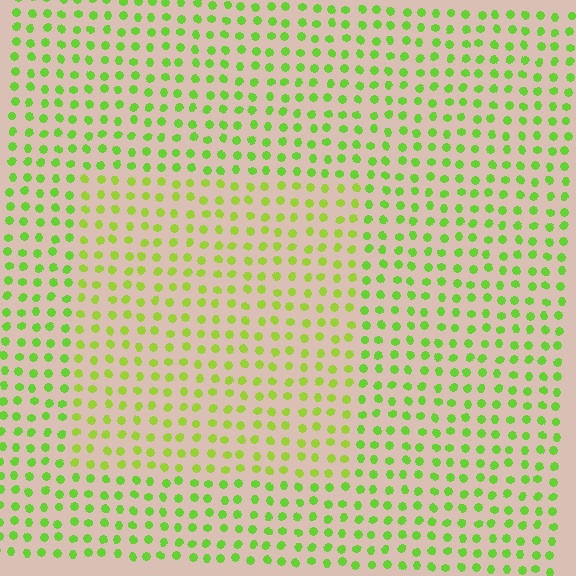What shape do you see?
I see a rectangle.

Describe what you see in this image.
The image is filled with small lime elements in a uniform arrangement. A rectangle-shaped region is visible where the elements are tinted to a slightly different hue, forming a subtle color boundary.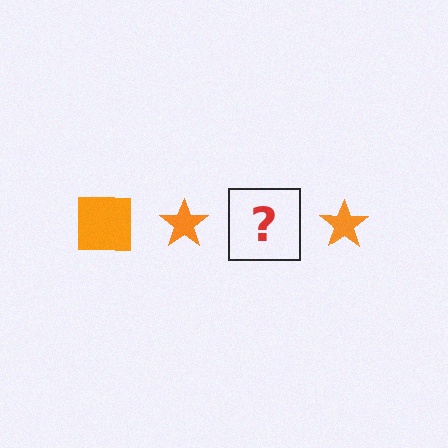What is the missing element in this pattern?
The missing element is an orange square.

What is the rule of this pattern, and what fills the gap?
The rule is that the pattern cycles through square, star shapes in orange. The gap should be filled with an orange square.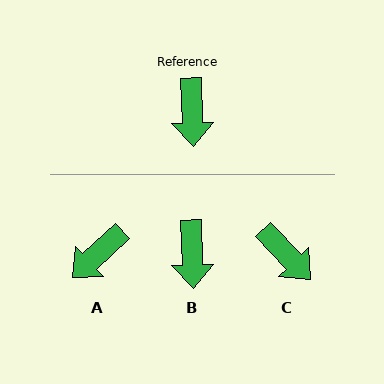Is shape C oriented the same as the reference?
No, it is off by about 41 degrees.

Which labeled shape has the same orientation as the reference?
B.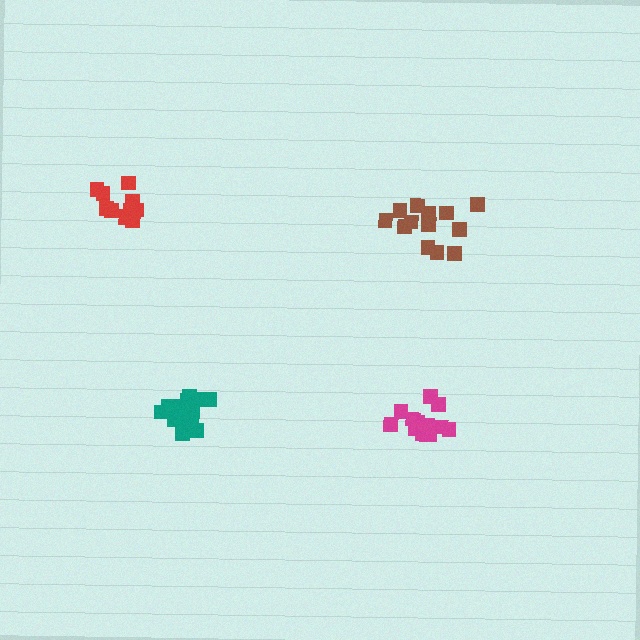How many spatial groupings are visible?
There are 4 spatial groupings.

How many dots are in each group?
Group 1: 15 dots, Group 2: 13 dots, Group 3: 14 dots, Group 4: 12 dots (54 total).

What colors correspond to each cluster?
The clusters are colored: teal, brown, magenta, red.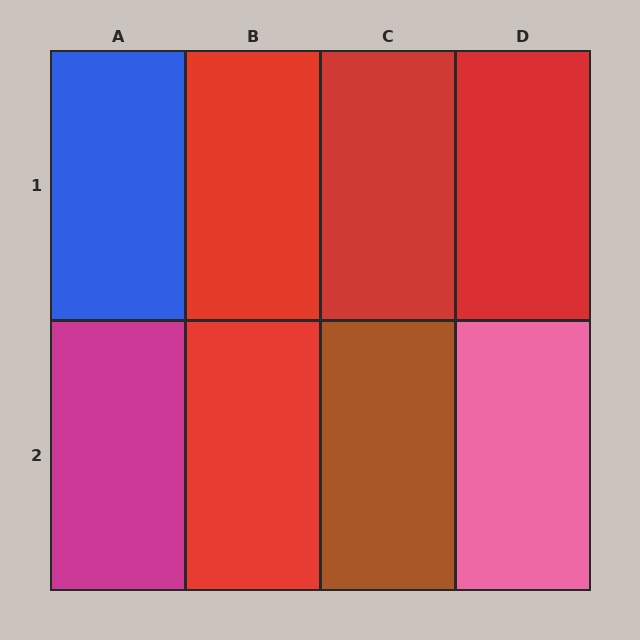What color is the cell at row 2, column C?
Brown.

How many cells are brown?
1 cell is brown.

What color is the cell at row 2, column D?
Pink.